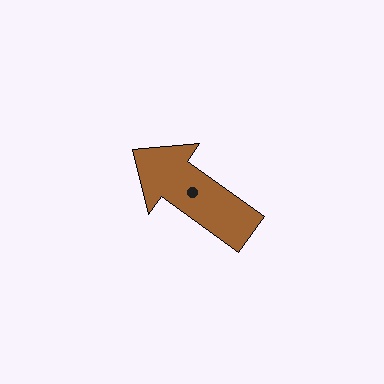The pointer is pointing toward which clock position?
Roughly 10 o'clock.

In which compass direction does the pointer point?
Northwest.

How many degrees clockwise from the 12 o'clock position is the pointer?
Approximately 306 degrees.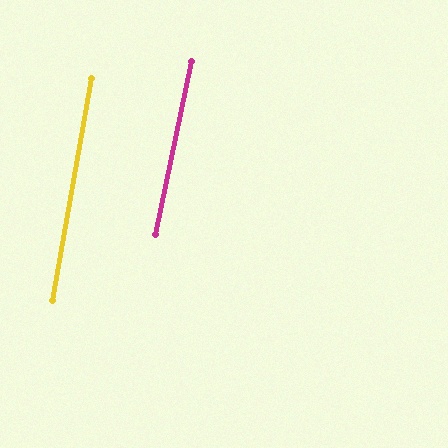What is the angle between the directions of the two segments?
Approximately 2 degrees.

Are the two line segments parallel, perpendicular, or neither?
Parallel — their directions differ by only 1.8°.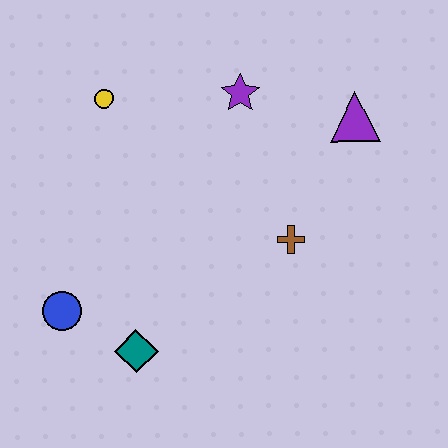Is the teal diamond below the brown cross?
Yes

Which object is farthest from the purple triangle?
The blue circle is farthest from the purple triangle.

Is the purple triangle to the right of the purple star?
Yes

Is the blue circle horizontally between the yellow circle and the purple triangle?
No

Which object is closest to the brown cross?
The purple triangle is closest to the brown cross.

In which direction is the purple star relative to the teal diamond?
The purple star is above the teal diamond.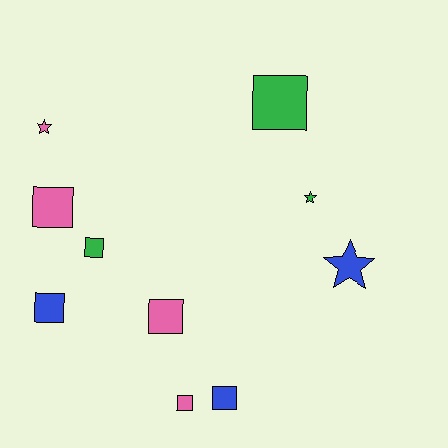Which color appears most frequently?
Pink, with 4 objects.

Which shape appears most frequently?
Square, with 7 objects.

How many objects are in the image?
There are 10 objects.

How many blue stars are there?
There is 1 blue star.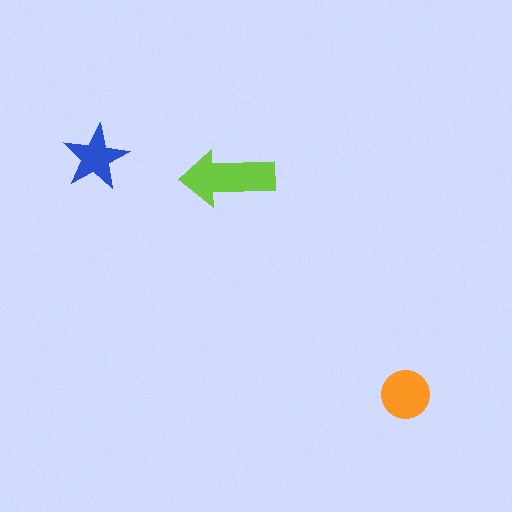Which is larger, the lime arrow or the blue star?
The lime arrow.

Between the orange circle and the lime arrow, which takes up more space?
The lime arrow.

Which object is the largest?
The lime arrow.